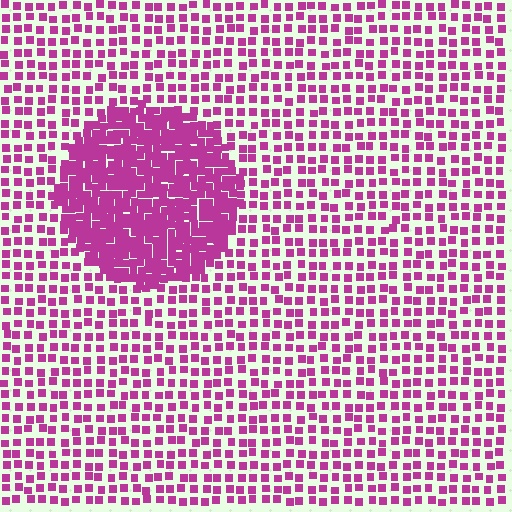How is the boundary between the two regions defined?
The boundary is defined by a change in element density (approximately 2.4x ratio). All elements are the same color, size, and shape.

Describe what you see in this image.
The image contains small magenta elements arranged at two different densities. A circle-shaped region is visible where the elements are more densely packed than the surrounding area.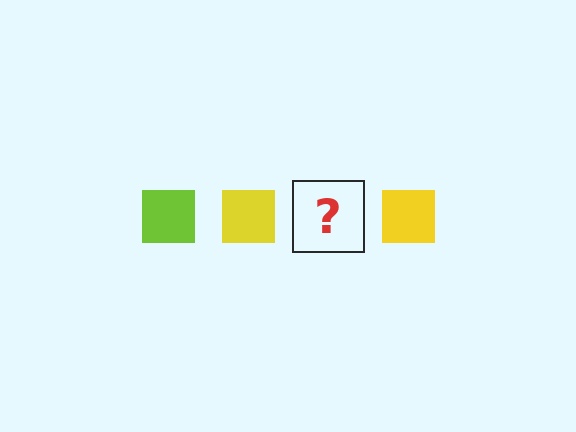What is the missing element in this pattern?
The missing element is a lime square.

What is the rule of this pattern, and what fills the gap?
The rule is that the pattern cycles through lime, yellow squares. The gap should be filled with a lime square.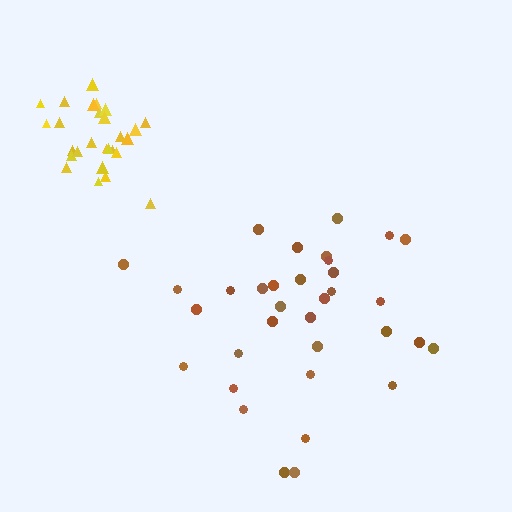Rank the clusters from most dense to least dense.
yellow, brown.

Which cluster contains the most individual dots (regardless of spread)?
Brown (34).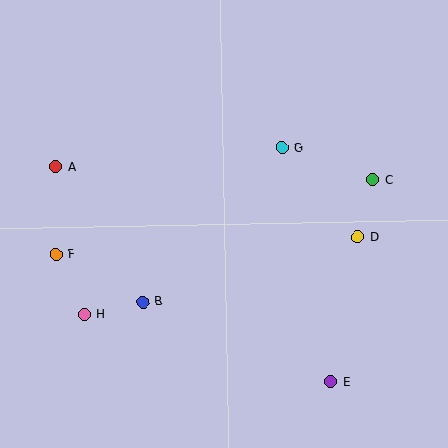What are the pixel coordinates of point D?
Point D is at (358, 237).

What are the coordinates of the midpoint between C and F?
The midpoint between C and F is at (214, 217).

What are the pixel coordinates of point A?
Point A is at (55, 167).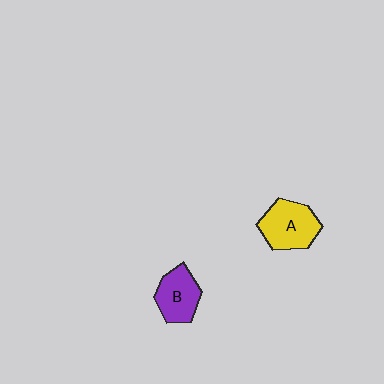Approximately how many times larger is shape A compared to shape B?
Approximately 1.2 times.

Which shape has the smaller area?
Shape B (purple).